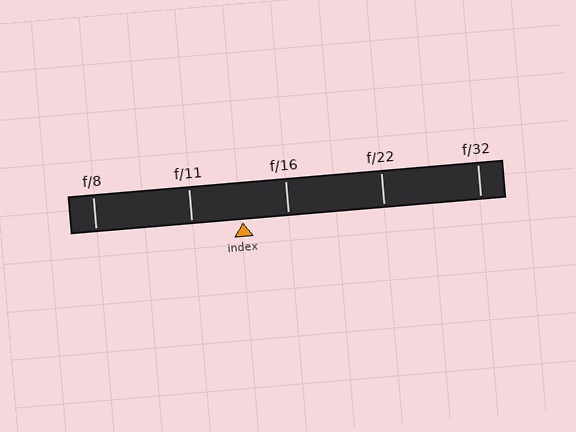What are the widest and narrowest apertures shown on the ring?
The widest aperture shown is f/8 and the narrowest is f/32.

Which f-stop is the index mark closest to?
The index mark is closest to f/16.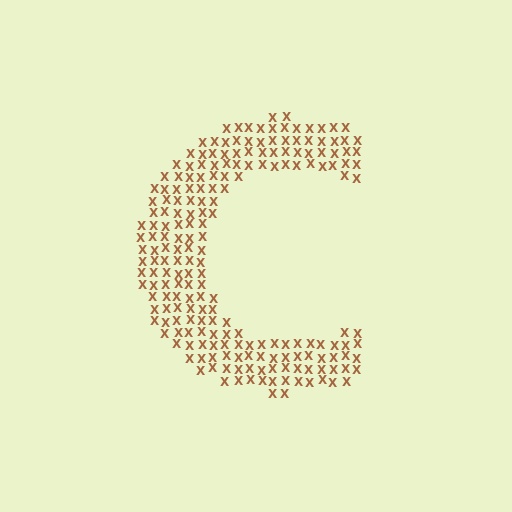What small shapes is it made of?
It is made of small letter X's.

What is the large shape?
The large shape is the letter C.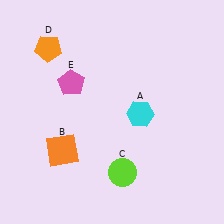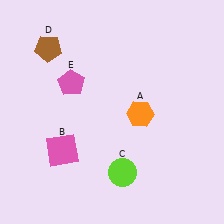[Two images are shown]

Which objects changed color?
A changed from cyan to orange. B changed from orange to pink. D changed from orange to brown.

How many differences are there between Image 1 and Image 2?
There are 3 differences between the two images.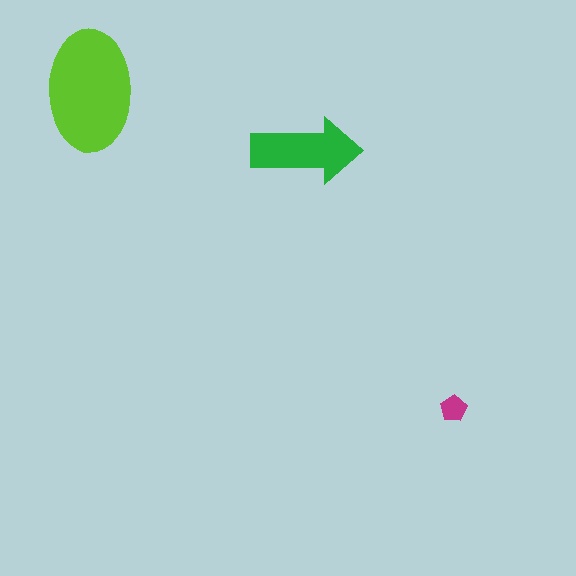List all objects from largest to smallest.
The lime ellipse, the green arrow, the magenta pentagon.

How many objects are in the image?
There are 3 objects in the image.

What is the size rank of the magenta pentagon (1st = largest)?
3rd.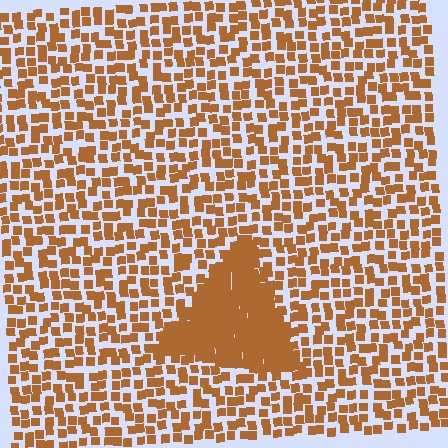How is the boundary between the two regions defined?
The boundary is defined by a change in element density (approximately 2.7x ratio). All elements are the same color, size, and shape.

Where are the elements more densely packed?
The elements are more densely packed inside the triangle boundary.